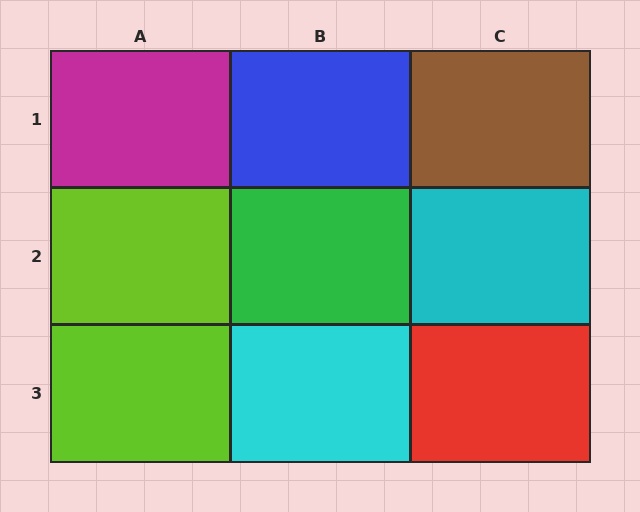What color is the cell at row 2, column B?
Green.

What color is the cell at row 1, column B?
Blue.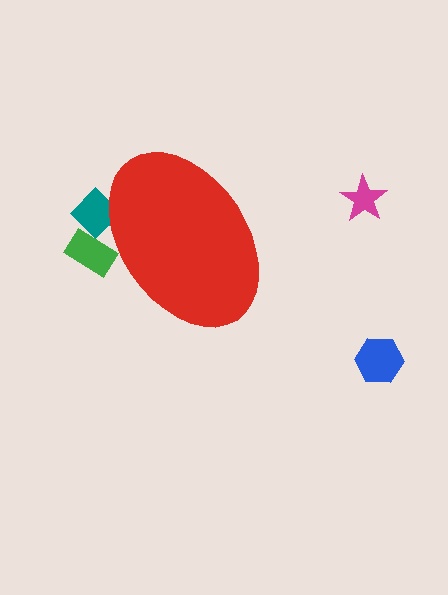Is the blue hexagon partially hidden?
No, the blue hexagon is fully visible.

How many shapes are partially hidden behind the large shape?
2 shapes are partially hidden.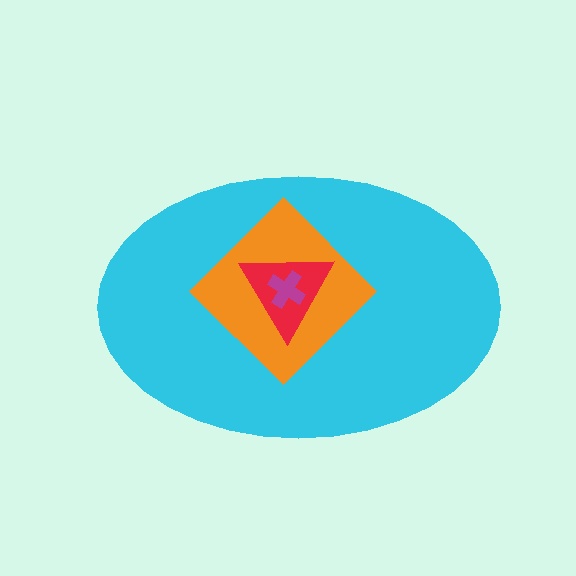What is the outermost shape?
The cyan ellipse.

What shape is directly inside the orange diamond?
The red triangle.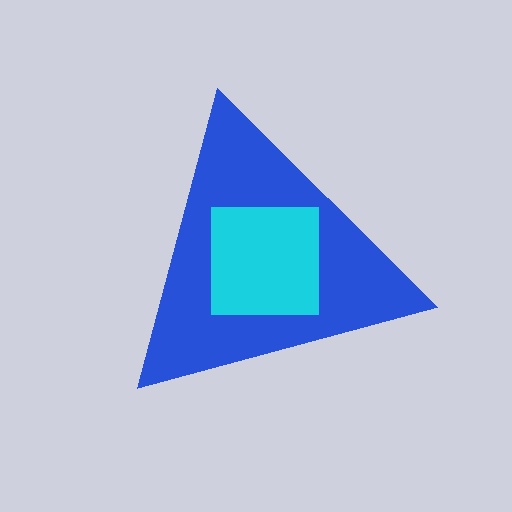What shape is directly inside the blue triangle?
The cyan square.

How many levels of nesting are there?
2.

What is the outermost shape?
The blue triangle.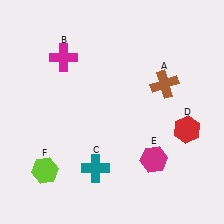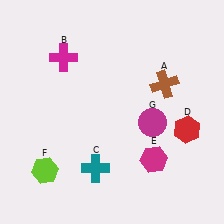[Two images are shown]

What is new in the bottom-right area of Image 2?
A magenta circle (G) was added in the bottom-right area of Image 2.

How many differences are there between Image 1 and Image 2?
There is 1 difference between the two images.